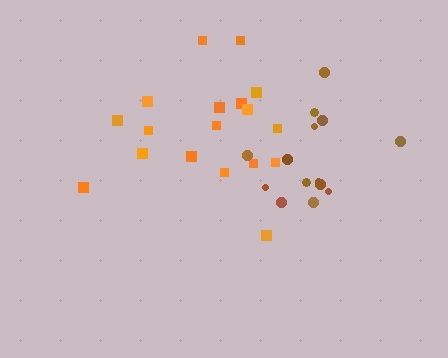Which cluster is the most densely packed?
Brown.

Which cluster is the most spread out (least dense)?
Orange.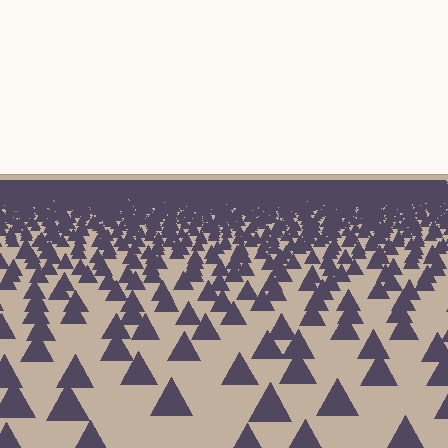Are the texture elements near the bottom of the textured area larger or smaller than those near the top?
Larger. Near the bottom, elements are closer to the viewer and appear at a bigger on-screen size.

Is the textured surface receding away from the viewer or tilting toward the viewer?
The surface is receding away from the viewer. Texture elements get smaller and denser toward the top.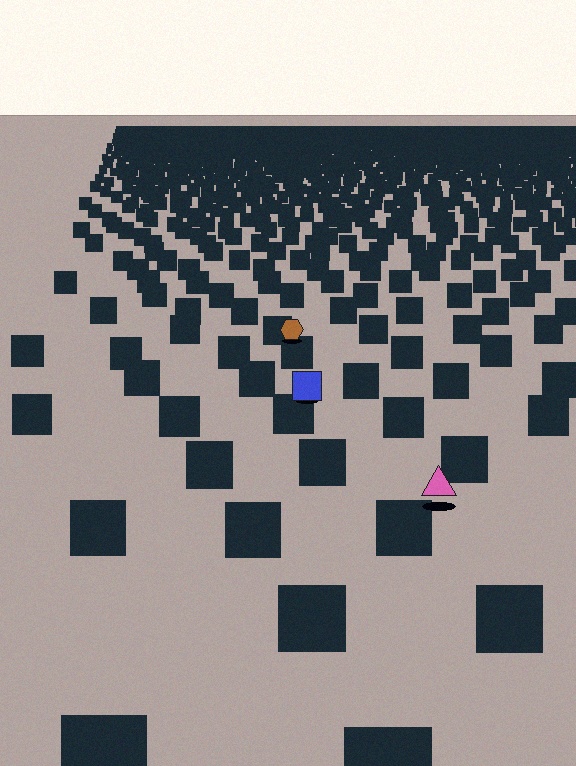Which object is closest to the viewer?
The pink triangle is closest. The texture marks near it are larger and more spread out.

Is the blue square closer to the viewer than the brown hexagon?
Yes. The blue square is closer — you can tell from the texture gradient: the ground texture is coarser near it.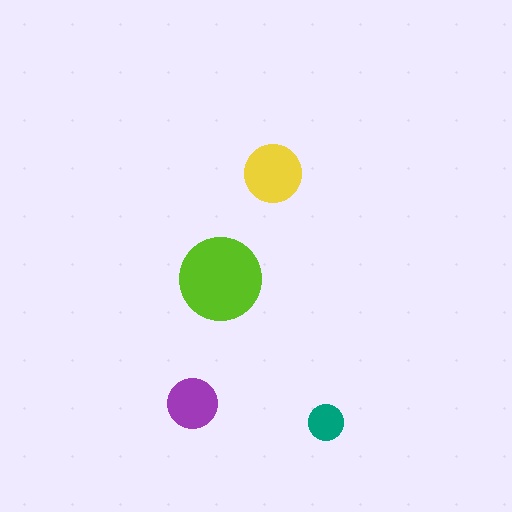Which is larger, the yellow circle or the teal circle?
The yellow one.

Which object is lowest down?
The teal circle is bottommost.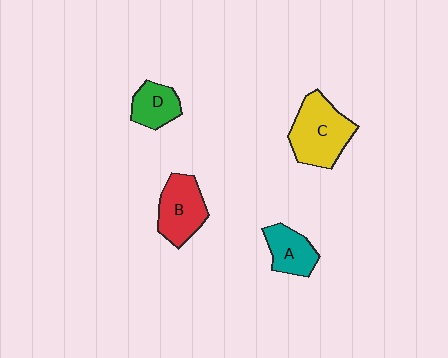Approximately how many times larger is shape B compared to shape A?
Approximately 1.4 times.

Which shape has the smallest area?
Shape D (green).